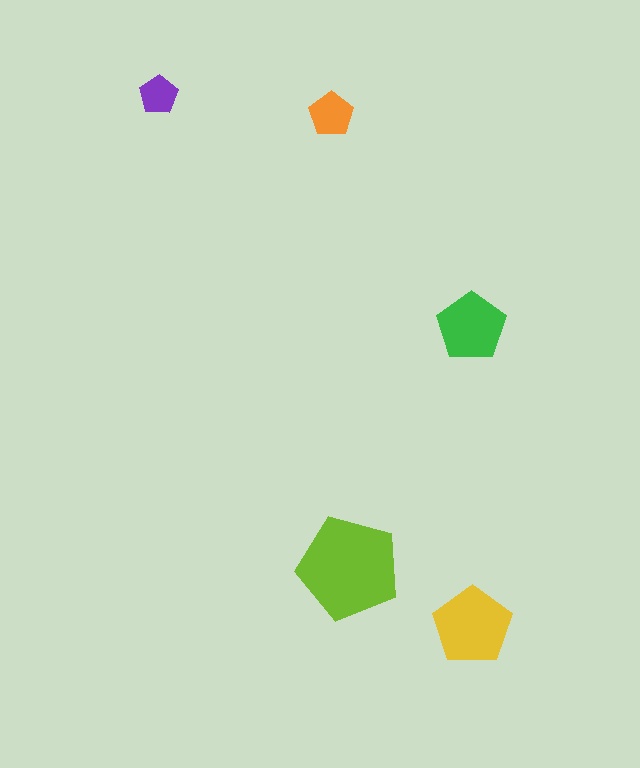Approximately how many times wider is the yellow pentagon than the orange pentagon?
About 2 times wider.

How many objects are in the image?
There are 5 objects in the image.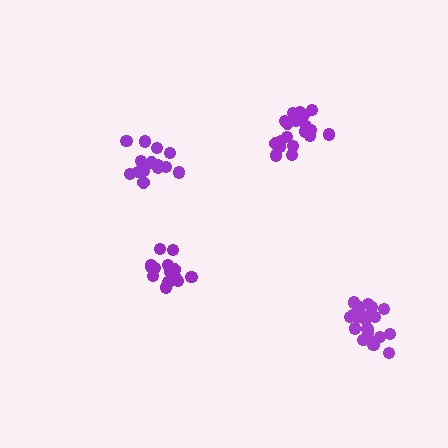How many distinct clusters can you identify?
There are 4 distinct clusters.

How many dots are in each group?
Group 1: 14 dots, Group 2: 16 dots, Group 3: 20 dots, Group 4: 19 dots (69 total).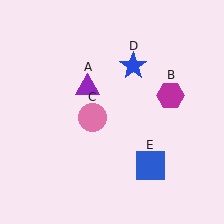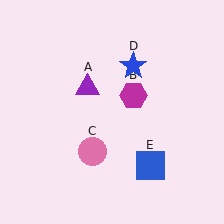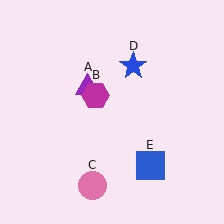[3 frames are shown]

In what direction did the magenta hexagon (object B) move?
The magenta hexagon (object B) moved left.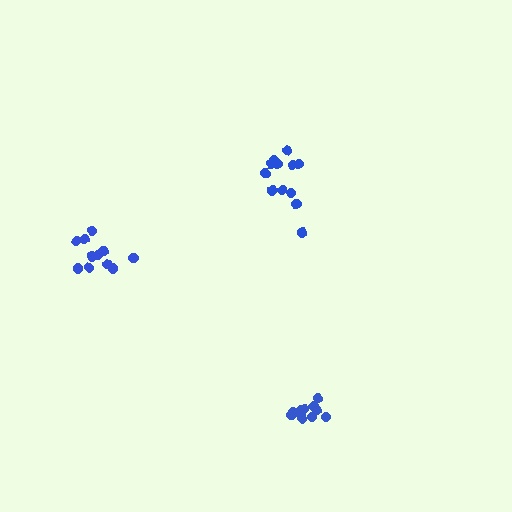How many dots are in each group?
Group 1: 11 dots, Group 2: 11 dots, Group 3: 12 dots (34 total).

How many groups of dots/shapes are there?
There are 3 groups.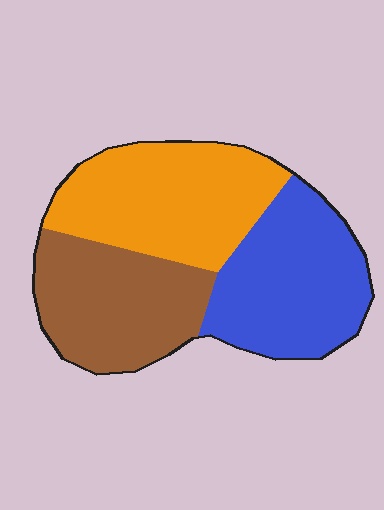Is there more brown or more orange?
Orange.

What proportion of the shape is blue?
Blue covers around 35% of the shape.